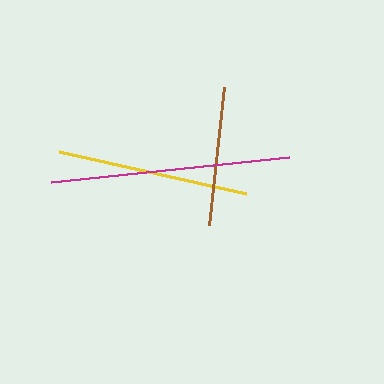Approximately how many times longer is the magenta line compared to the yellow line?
The magenta line is approximately 1.3 times the length of the yellow line.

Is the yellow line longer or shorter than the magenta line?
The magenta line is longer than the yellow line.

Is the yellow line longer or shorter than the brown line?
The yellow line is longer than the brown line.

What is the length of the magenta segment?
The magenta segment is approximately 239 pixels long.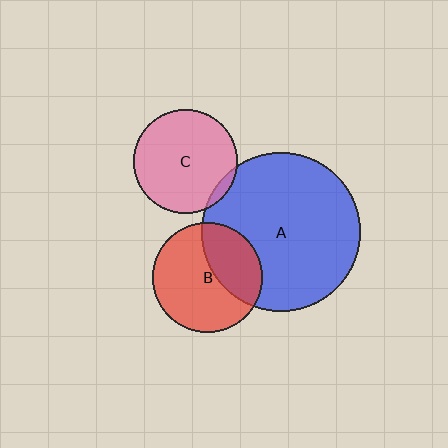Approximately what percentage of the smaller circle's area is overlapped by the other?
Approximately 35%.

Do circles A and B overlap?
Yes.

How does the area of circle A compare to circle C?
Approximately 2.3 times.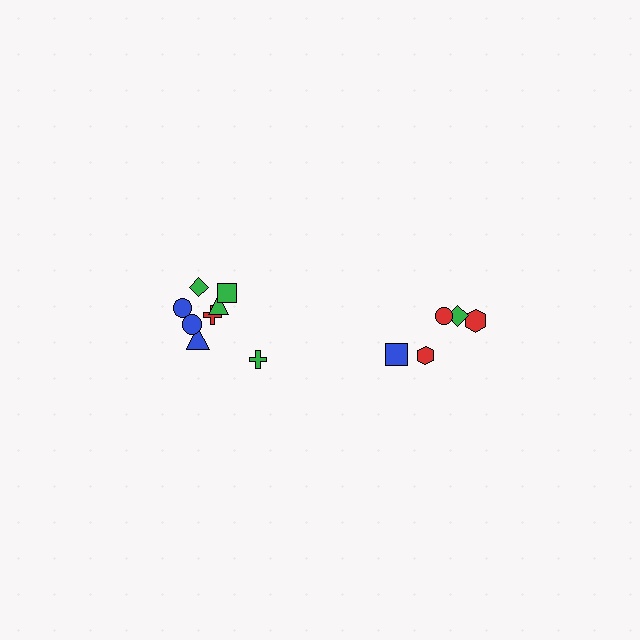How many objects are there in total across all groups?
There are 13 objects.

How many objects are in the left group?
There are 8 objects.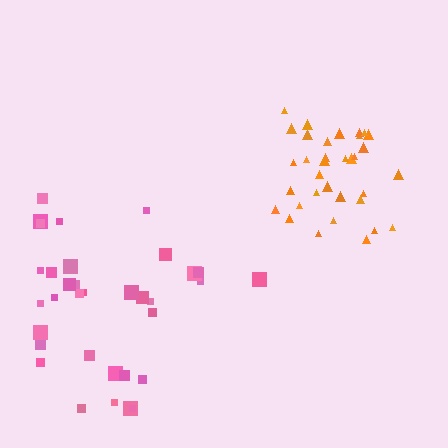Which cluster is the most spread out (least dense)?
Pink.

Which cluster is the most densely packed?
Orange.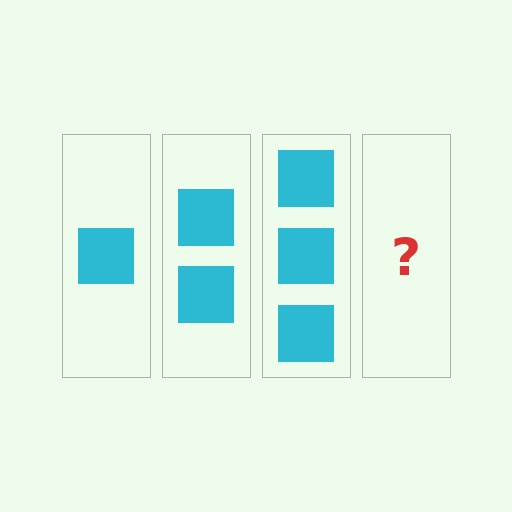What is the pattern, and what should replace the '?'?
The pattern is that each step adds one more square. The '?' should be 4 squares.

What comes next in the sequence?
The next element should be 4 squares.